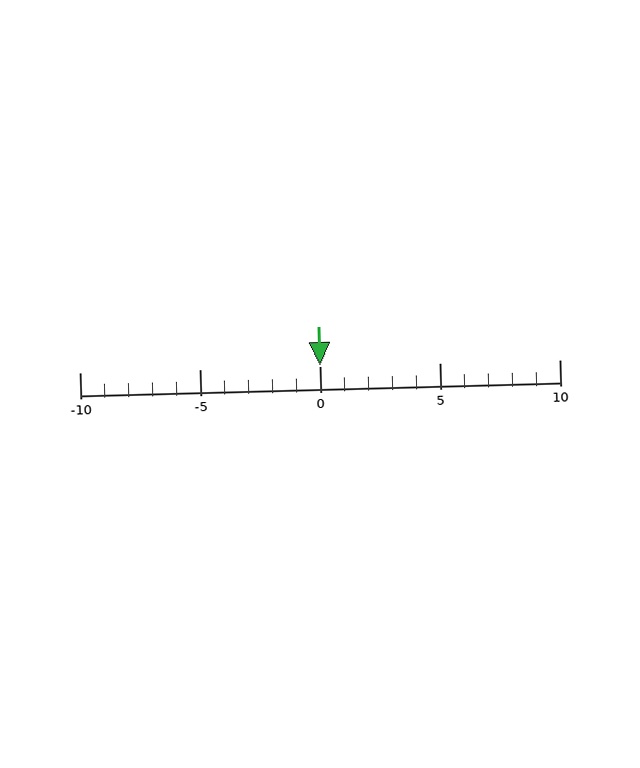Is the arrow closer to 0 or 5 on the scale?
The arrow is closer to 0.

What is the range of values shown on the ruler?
The ruler shows values from -10 to 10.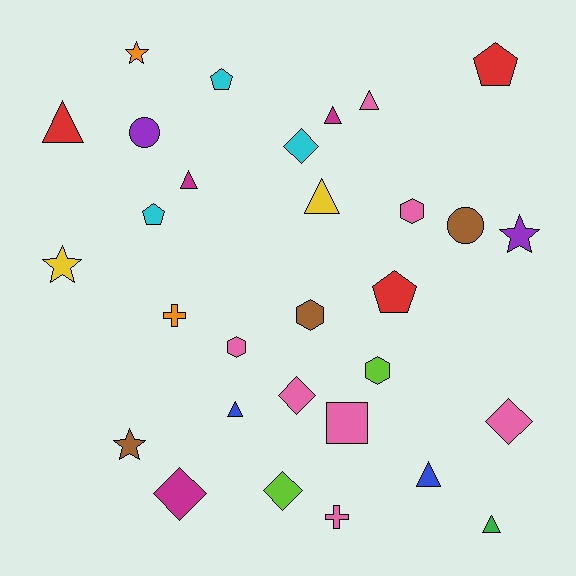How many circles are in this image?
There are 2 circles.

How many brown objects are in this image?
There are 3 brown objects.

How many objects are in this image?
There are 30 objects.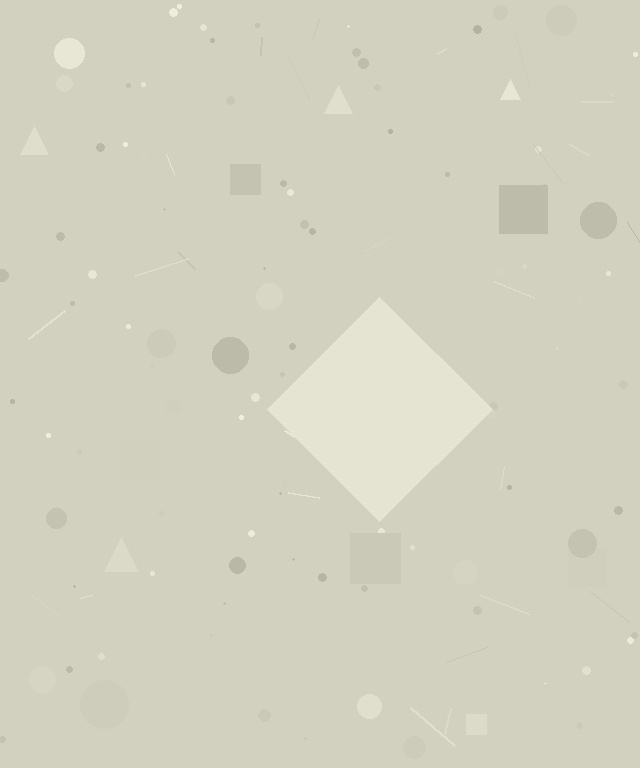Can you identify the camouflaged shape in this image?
The camouflaged shape is a diamond.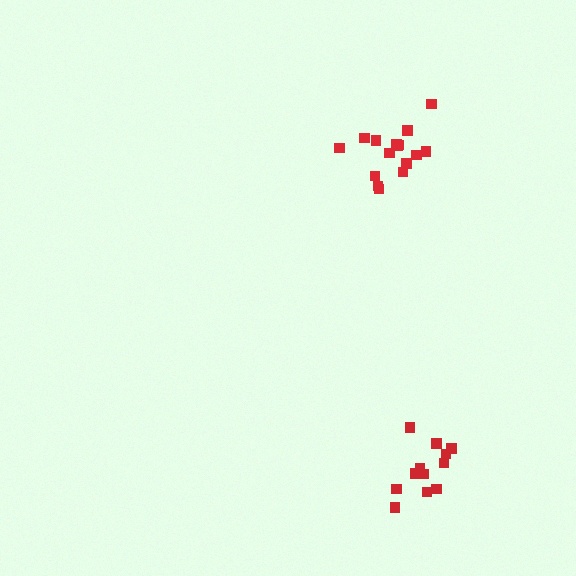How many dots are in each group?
Group 1: 12 dots, Group 2: 16 dots (28 total).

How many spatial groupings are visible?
There are 2 spatial groupings.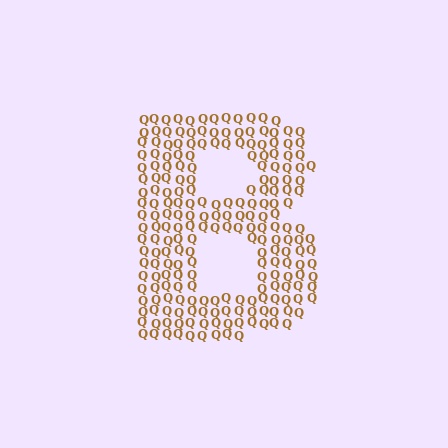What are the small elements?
The small elements are letter Q's.